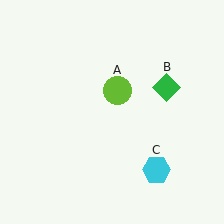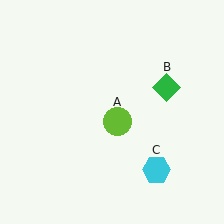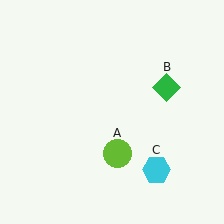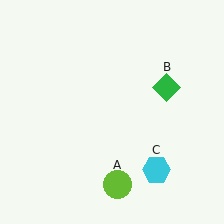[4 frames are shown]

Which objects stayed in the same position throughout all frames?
Green diamond (object B) and cyan hexagon (object C) remained stationary.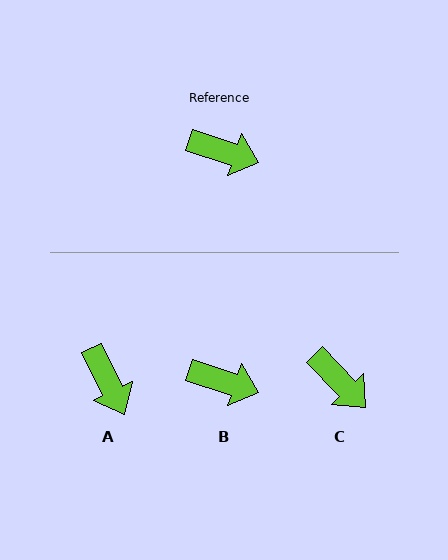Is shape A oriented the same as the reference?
No, it is off by about 46 degrees.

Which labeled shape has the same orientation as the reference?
B.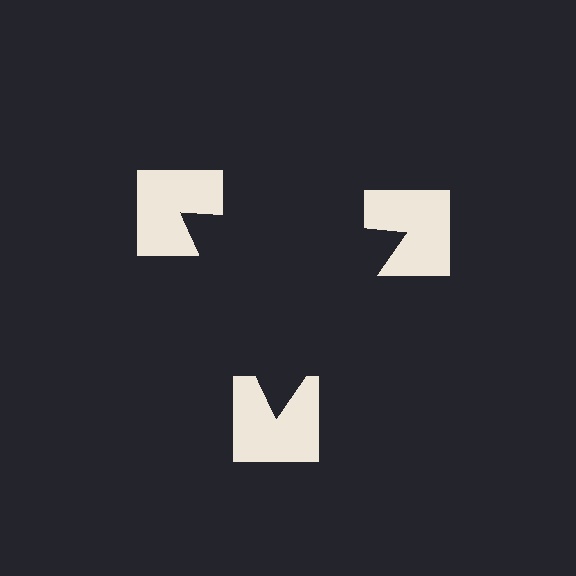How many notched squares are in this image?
There are 3 — one at each vertex of the illusory triangle.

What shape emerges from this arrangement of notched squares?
An illusory triangle — its edges are inferred from the aligned wedge cuts in the notched squares, not physically drawn.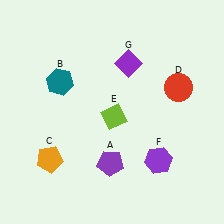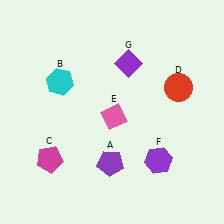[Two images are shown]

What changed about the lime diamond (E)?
In Image 1, E is lime. In Image 2, it changed to pink.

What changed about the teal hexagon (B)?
In Image 1, B is teal. In Image 2, it changed to cyan.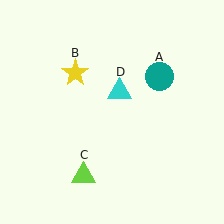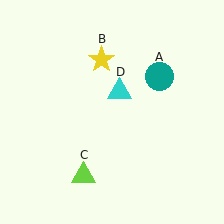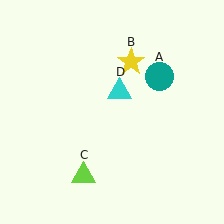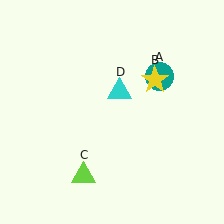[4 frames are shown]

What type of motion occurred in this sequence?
The yellow star (object B) rotated clockwise around the center of the scene.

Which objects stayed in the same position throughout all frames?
Teal circle (object A) and lime triangle (object C) and cyan triangle (object D) remained stationary.